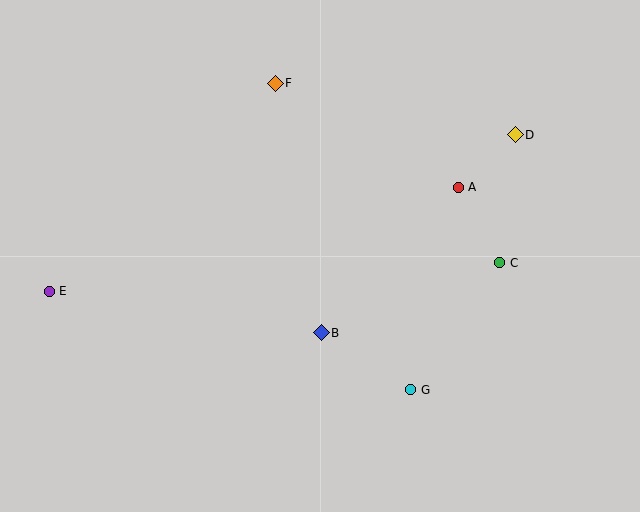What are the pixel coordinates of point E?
Point E is at (49, 291).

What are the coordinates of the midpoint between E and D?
The midpoint between E and D is at (282, 213).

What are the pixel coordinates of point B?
Point B is at (321, 333).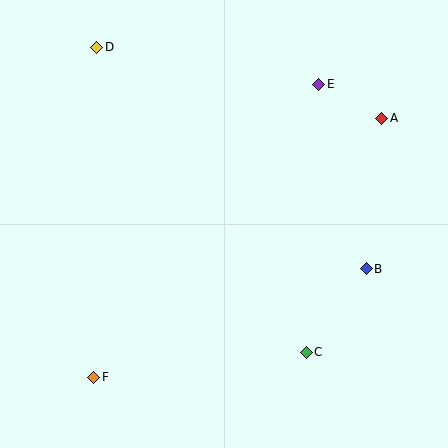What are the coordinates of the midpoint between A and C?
The midpoint between A and C is at (344, 235).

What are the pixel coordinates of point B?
Point B is at (366, 269).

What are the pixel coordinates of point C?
Point C is at (306, 352).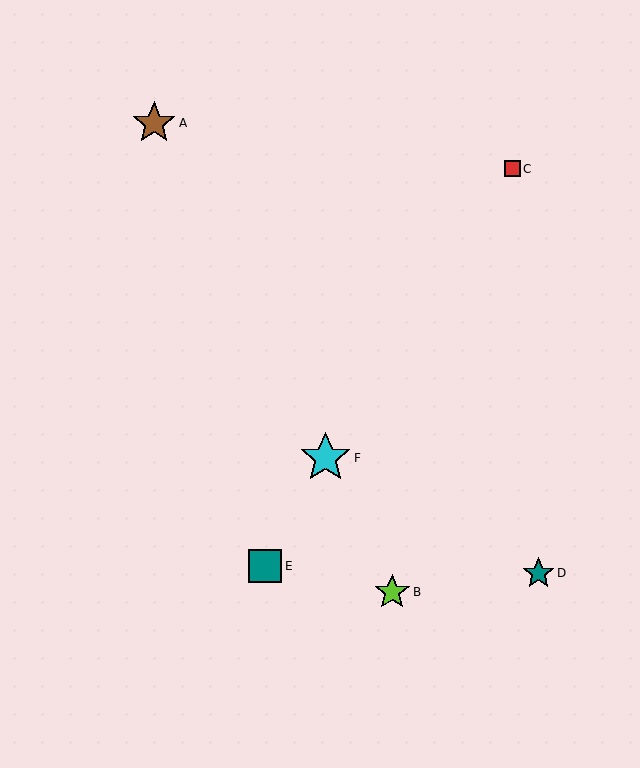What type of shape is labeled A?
Shape A is a brown star.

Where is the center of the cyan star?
The center of the cyan star is at (325, 458).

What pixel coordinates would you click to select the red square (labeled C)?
Click at (512, 169) to select the red square C.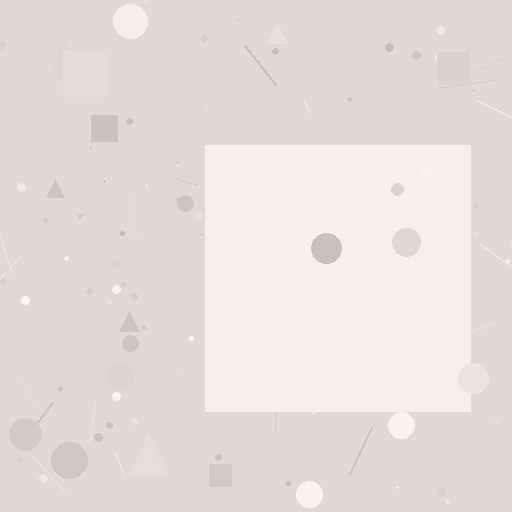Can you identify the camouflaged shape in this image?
The camouflaged shape is a square.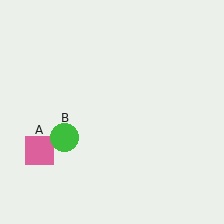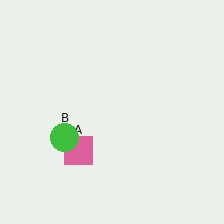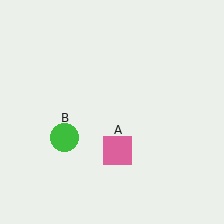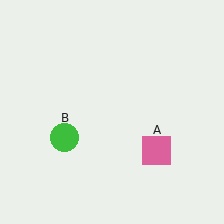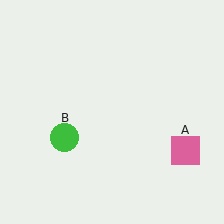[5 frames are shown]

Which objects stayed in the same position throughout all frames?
Green circle (object B) remained stationary.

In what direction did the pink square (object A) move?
The pink square (object A) moved right.